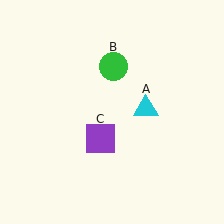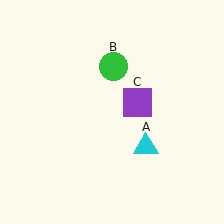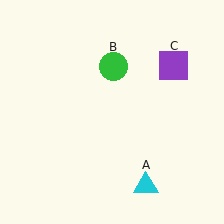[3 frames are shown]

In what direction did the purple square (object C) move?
The purple square (object C) moved up and to the right.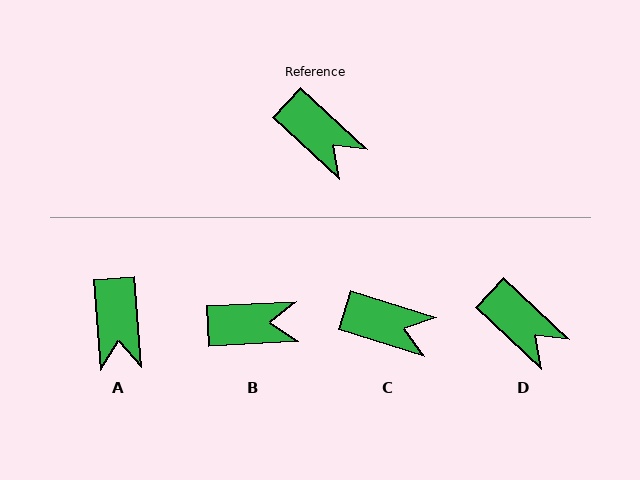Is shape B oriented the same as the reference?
No, it is off by about 46 degrees.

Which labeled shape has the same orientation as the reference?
D.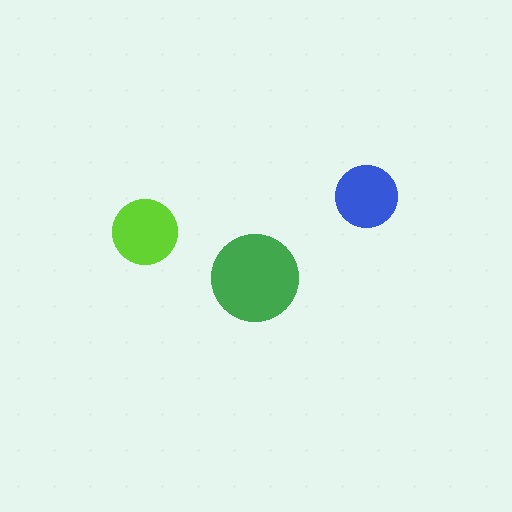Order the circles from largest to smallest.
the green one, the lime one, the blue one.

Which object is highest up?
The blue circle is topmost.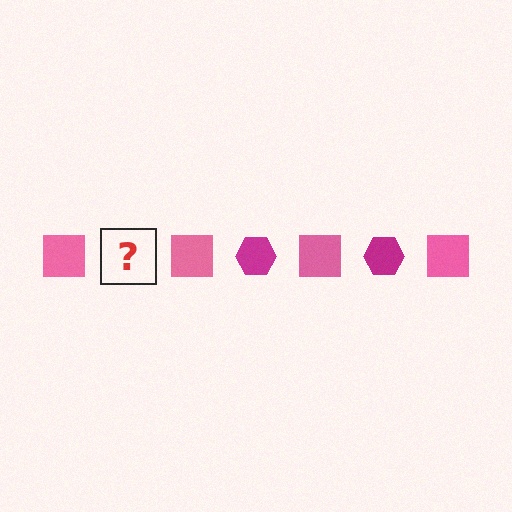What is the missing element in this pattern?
The missing element is a magenta hexagon.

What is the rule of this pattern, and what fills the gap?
The rule is that the pattern alternates between pink square and magenta hexagon. The gap should be filled with a magenta hexagon.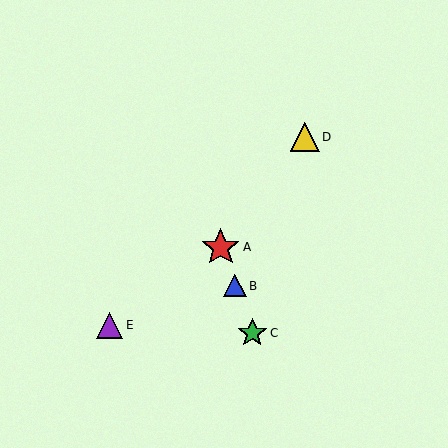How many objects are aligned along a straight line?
3 objects (A, B, C) are aligned along a straight line.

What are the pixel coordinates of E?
Object E is at (110, 325).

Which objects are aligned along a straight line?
Objects A, B, C are aligned along a straight line.